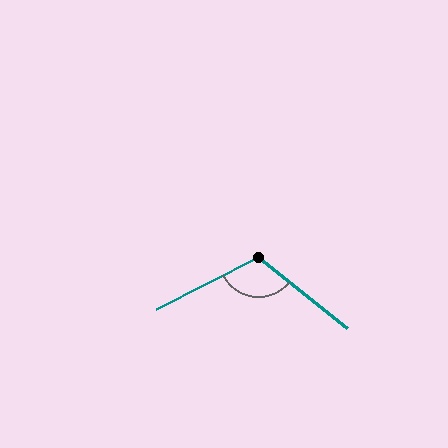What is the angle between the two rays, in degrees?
Approximately 115 degrees.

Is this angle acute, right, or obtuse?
It is obtuse.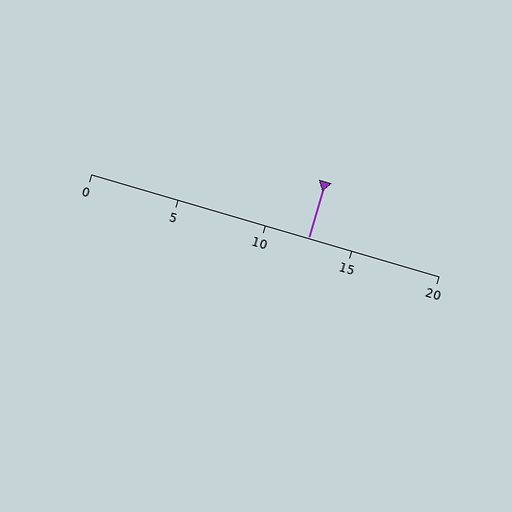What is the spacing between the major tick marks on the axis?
The major ticks are spaced 5 apart.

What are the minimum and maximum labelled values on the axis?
The axis runs from 0 to 20.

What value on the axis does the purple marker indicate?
The marker indicates approximately 12.5.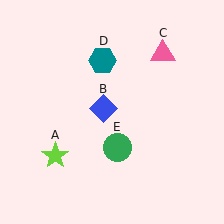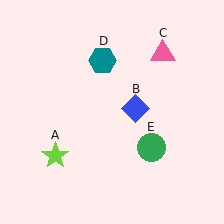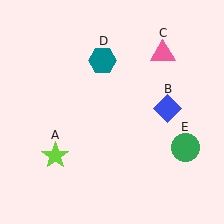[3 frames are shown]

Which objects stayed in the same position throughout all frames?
Lime star (object A) and pink triangle (object C) and teal hexagon (object D) remained stationary.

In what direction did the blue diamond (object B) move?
The blue diamond (object B) moved right.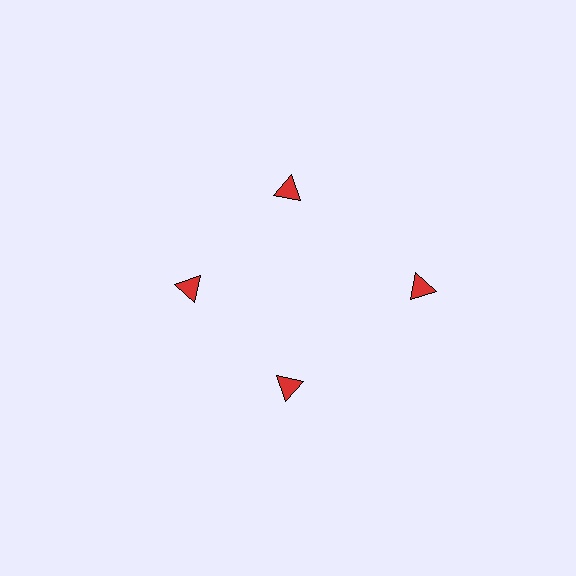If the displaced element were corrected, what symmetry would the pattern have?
It would have 4-fold rotational symmetry — the pattern would map onto itself every 90 degrees.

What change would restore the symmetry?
The symmetry would be restored by moving it inward, back onto the ring so that all 4 triangles sit at equal angles and equal distance from the center.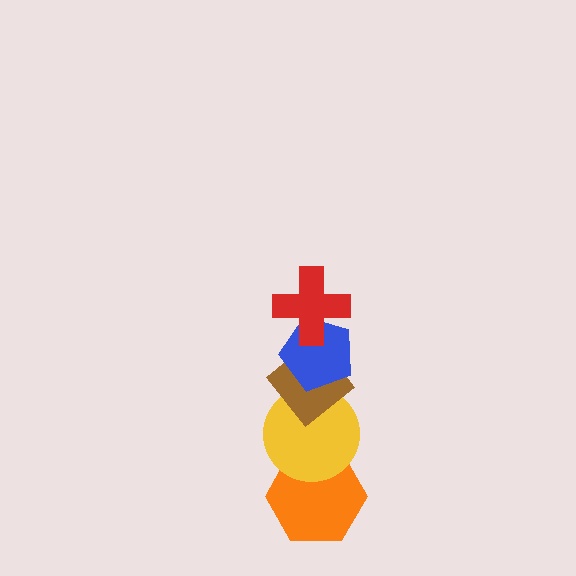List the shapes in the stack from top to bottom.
From top to bottom: the red cross, the blue pentagon, the brown diamond, the yellow circle, the orange hexagon.